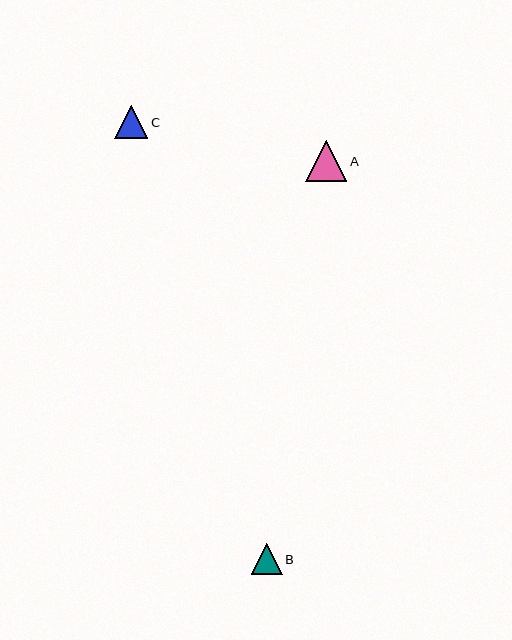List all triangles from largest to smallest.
From largest to smallest: A, C, B.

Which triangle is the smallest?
Triangle B is the smallest with a size of approximately 31 pixels.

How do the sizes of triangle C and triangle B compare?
Triangle C and triangle B are approximately the same size.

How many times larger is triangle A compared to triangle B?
Triangle A is approximately 1.3 times the size of triangle B.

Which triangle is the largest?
Triangle A is the largest with a size of approximately 41 pixels.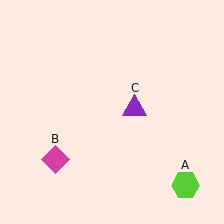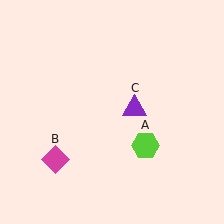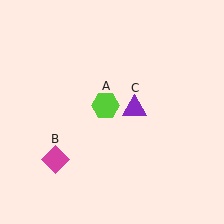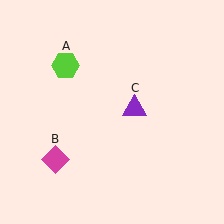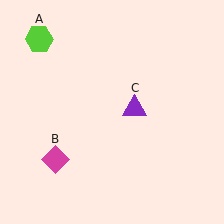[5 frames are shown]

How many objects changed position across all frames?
1 object changed position: lime hexagon (object A).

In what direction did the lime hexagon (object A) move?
The lime hexagon (object A) moved up and to the left.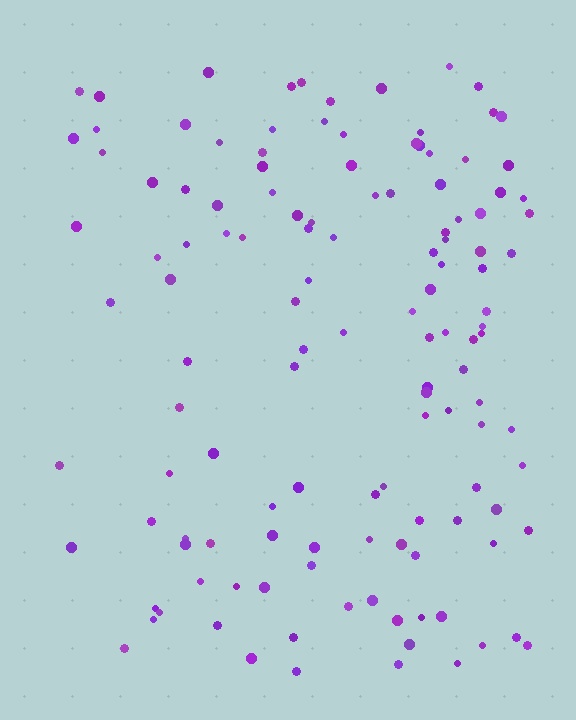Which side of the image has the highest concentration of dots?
The right.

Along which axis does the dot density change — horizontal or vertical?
Horizontal.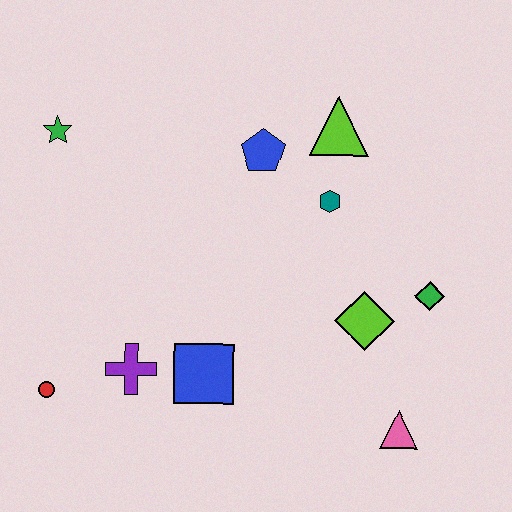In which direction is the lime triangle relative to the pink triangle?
The lime triangle is above the pink triangle.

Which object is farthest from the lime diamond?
The green star is farthest from the lime diamond.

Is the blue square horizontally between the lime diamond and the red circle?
Yes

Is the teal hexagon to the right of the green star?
Yes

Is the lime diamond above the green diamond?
No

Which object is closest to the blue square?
The purple cross is closest to the blue square.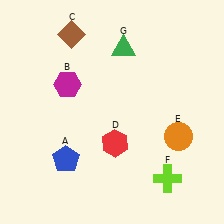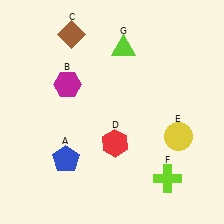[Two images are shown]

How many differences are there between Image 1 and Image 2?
There are 2 differences between the two images.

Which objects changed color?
E changed from orange to yellow. G changed from green to lime.